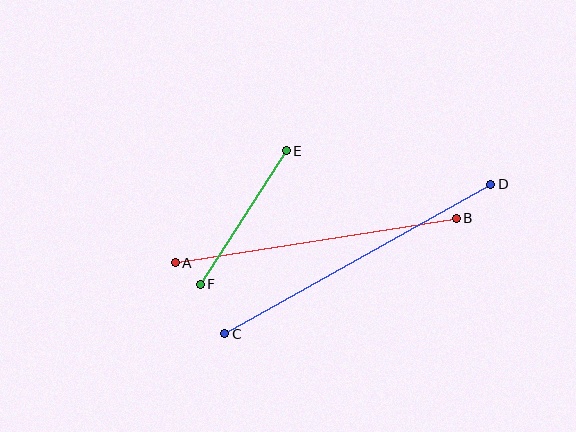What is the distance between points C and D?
The distance is approximately 305 pixels.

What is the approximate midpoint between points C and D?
The midpoint is at approximately (358, 259) pixels.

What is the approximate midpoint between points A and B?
The midpoint is at approximately (316, 240) pixels.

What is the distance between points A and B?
The distance is approximately 285 pixels.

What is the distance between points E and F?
The distance is approximately 159 pixels.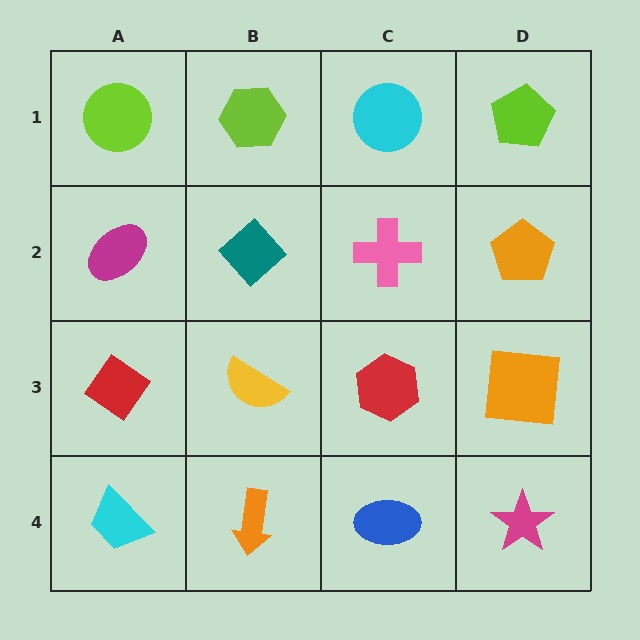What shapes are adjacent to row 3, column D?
An orange pentagon (row 2, column D), a magenta star (row 4, column D), a red hexagon (row 3, column C).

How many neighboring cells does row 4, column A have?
2.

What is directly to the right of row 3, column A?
A yellow semicircle.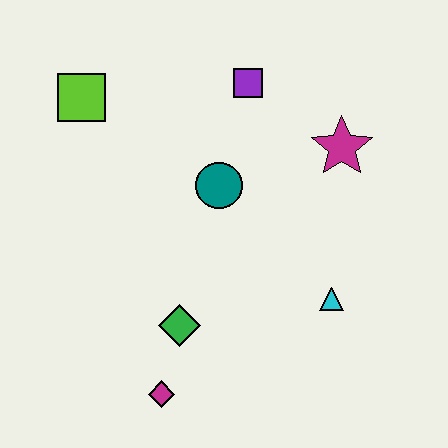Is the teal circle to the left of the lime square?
No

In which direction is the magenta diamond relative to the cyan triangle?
The magenta diamond is to the left of the cyan triangle.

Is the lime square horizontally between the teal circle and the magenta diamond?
No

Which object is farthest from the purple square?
The magenta diamond is farthest from the purple square.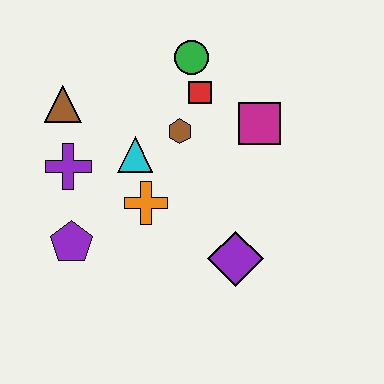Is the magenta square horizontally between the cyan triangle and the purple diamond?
No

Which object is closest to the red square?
The green circle is closest to the red square.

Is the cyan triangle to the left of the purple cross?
No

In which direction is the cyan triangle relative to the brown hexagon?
The cyan triangle is to the left of the brown hexagon.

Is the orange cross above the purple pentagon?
Yes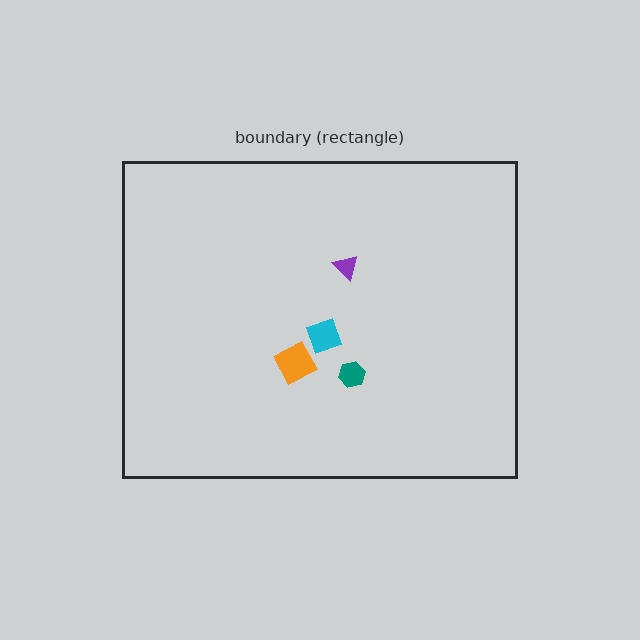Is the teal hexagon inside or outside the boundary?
Inside.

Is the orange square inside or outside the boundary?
Inside.